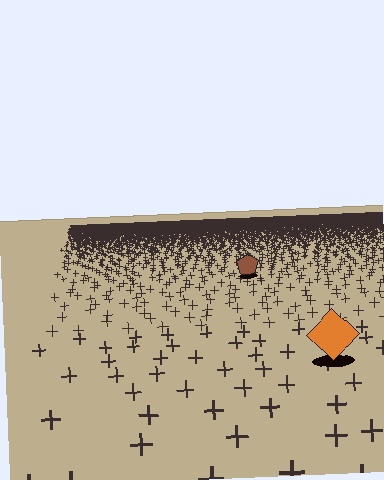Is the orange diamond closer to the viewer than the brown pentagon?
Yes. The orange diamond is closer — you can tell from the texture gradient: the ground texture is coarser near it.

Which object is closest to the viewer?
The orange diamond is closest. The texture marks near it are larger and more spread out.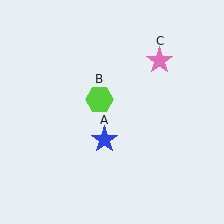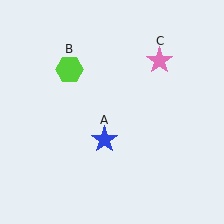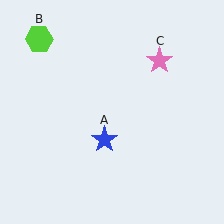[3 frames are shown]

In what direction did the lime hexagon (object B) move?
The lime hexagon (object B) moved up and to the left.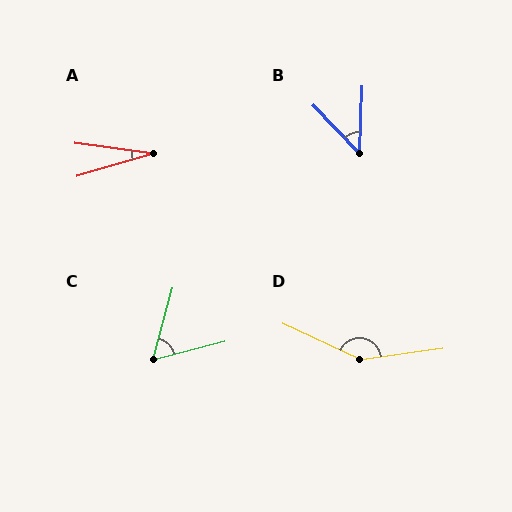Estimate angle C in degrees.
Approximately 60 degrees.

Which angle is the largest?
D, at approximately 147 degrees.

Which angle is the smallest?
A, at approximately 24 degrees.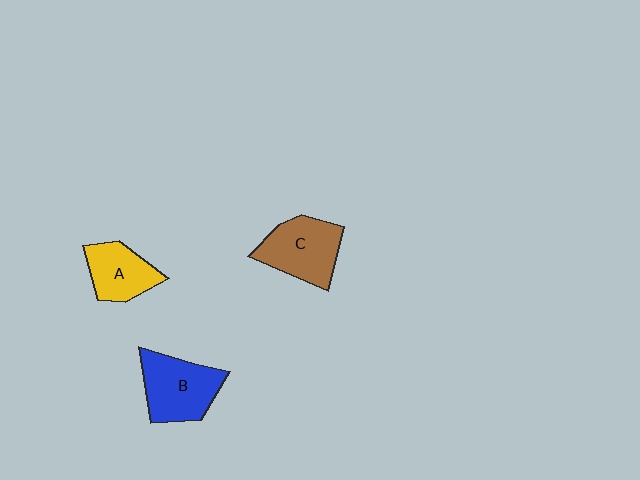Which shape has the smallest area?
Shape A (yellow).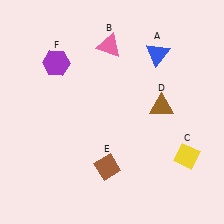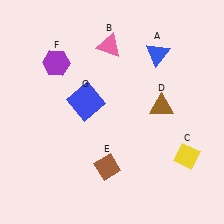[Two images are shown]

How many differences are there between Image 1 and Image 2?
There is 1 difference between the two images.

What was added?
A blue square (G) was added in Image 2.